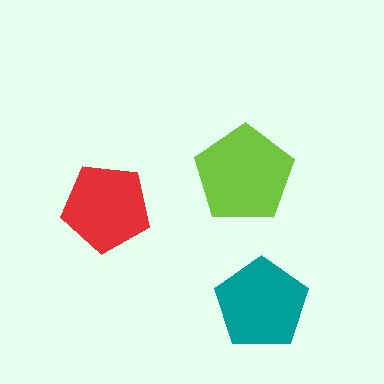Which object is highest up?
The lime pentagon is topmost.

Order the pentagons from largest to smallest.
the lime one, the teal one, the red one.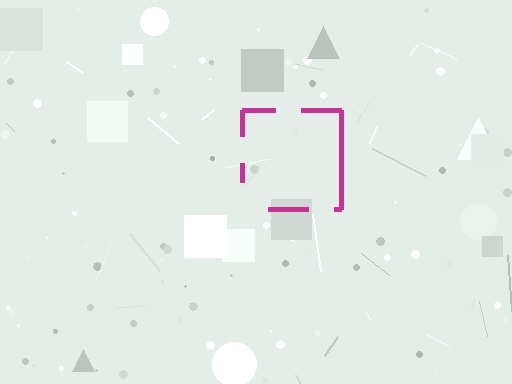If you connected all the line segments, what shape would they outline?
They would outline a square.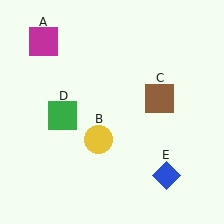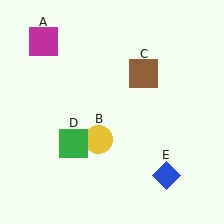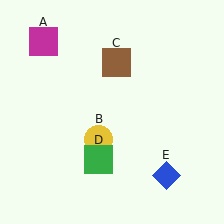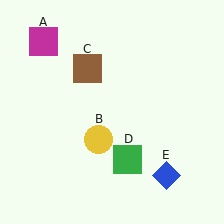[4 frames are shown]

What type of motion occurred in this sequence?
The brown square (object C), green square (object D) rotated counterclockwise around the center of the scene.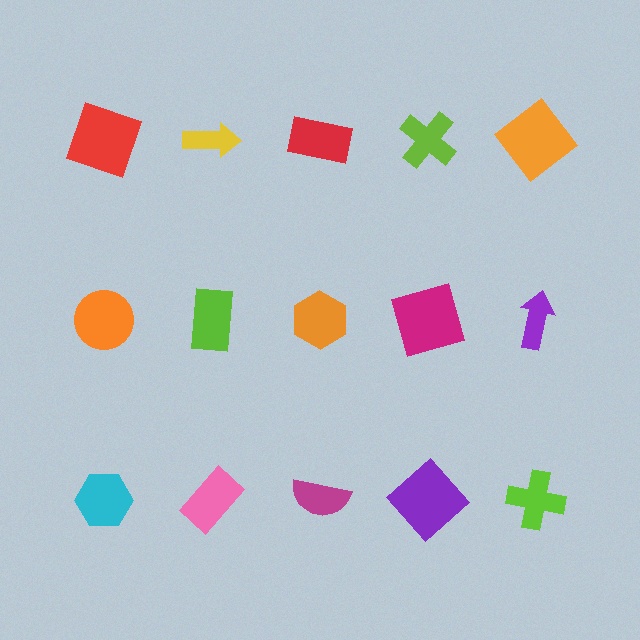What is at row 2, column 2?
A lime rectangle.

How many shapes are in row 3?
5 shapes.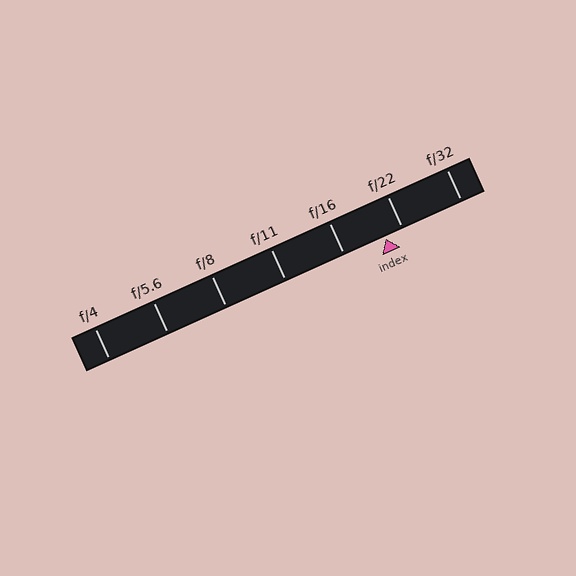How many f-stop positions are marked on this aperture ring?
There are 7 f-stop positions marked.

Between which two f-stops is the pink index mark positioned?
The index mark is between f/16 and f/22.